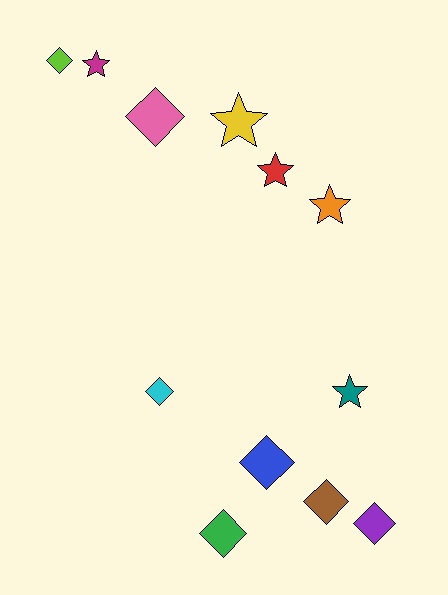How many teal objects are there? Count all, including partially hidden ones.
There is 1 teal object.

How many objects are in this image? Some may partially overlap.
There are 12 objects.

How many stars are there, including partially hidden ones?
There are 5 stars.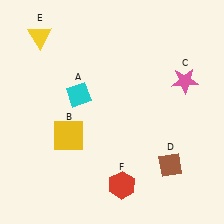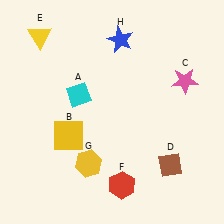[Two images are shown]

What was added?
A yellow hexagon (G), a blue star (H) were added in Image 2.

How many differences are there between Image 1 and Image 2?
There are 2 differences between the two images.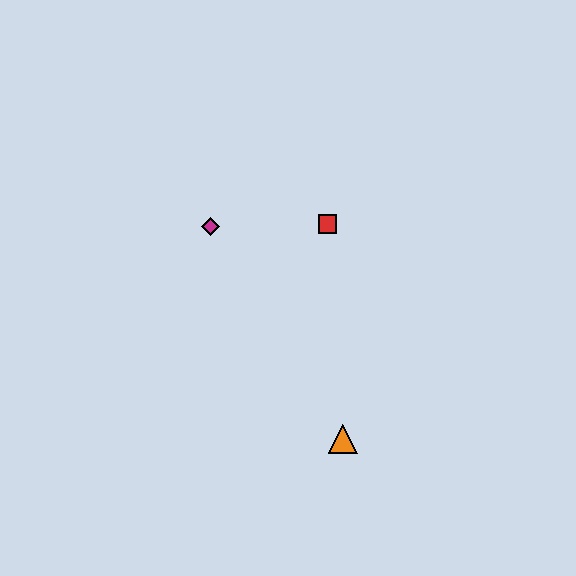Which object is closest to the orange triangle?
The red square is closest to the orange triangle.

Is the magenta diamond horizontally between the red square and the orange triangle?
No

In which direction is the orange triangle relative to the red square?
The orange triangle is below the red square.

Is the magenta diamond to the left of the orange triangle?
Yes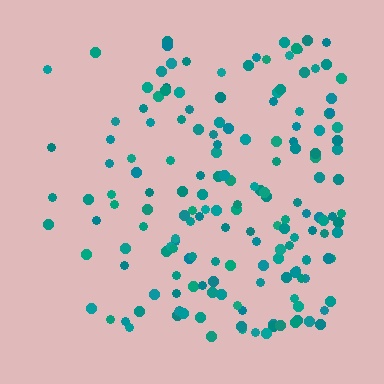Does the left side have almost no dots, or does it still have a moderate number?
Still a moderate number, just noticeably fewer than the right.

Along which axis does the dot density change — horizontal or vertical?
Horizontal.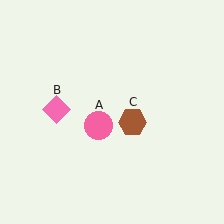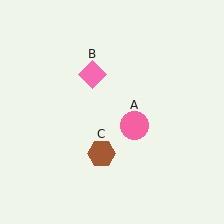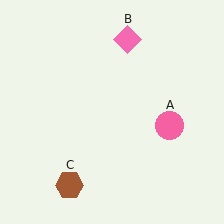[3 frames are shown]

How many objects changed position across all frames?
3 objects changed position: pink circle (object A), pink diamond (object B), brown hexagon (object C).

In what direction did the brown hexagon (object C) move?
The brown hexagon (object C) moved down and to the left.